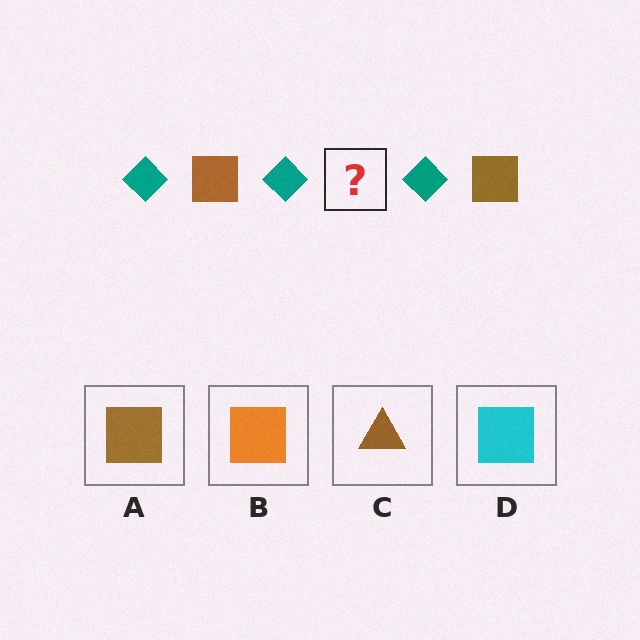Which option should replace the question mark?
Option A.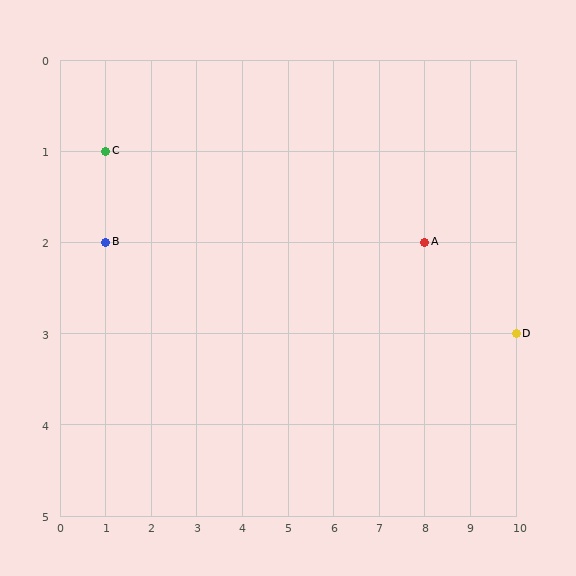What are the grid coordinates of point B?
Point B is at grid coordinates (1, 2).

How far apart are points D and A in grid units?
Points D and A are 2 columns and 1 row apart (about 2.2 grid units diagonally).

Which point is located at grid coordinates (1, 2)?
Point B is at (1, 2).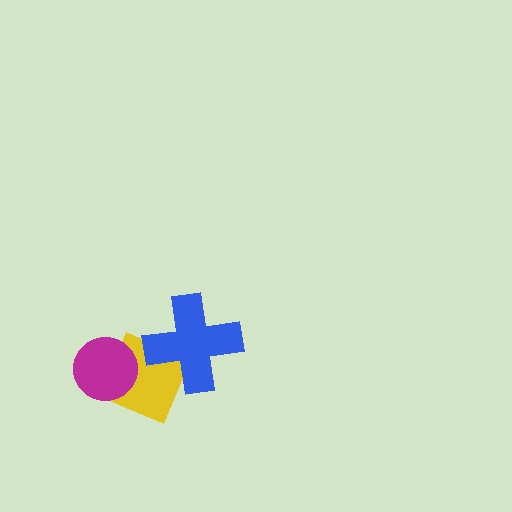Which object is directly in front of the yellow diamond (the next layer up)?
The blue cross is directly in front of the yellow diamond.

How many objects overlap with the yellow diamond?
2 objects overlap with the yellow diamond.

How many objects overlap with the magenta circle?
1 object overlaps with the magenta circle.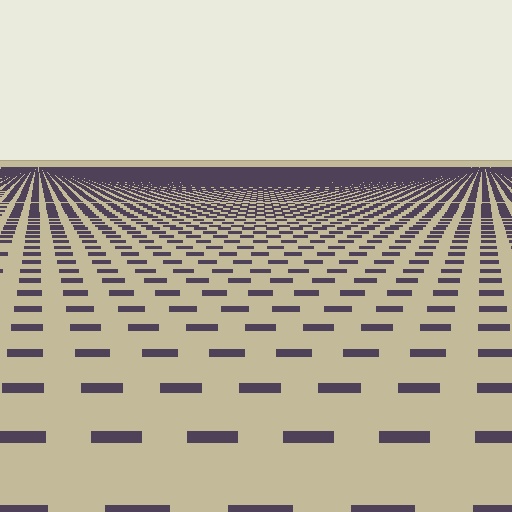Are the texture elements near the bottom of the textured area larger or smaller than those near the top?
Larger. Near the bottom, elements are closer to the viewer and appear at a bigger on-screen size.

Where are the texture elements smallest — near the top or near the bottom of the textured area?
Near the top.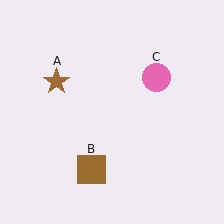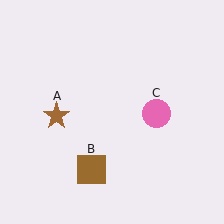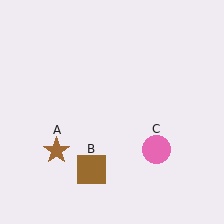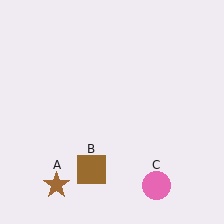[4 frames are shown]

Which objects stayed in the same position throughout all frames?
Brown square (object B) remained stationary.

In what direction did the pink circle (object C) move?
The pink circle (object C) moved down.